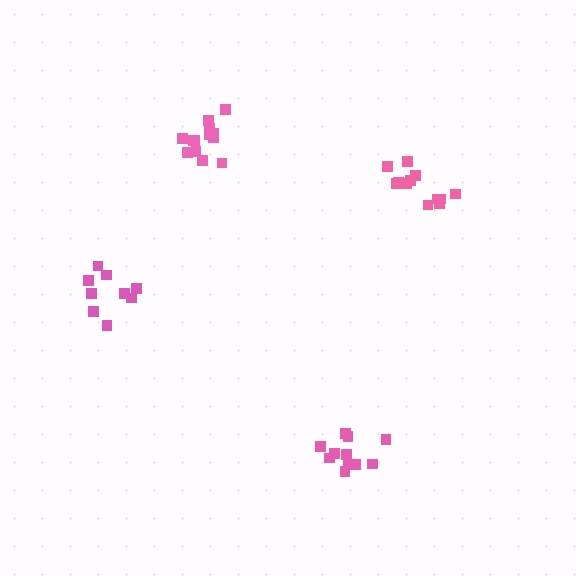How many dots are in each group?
Group 1: 11 dots, Group 2: 13 dots, Group 3: 9 dots, Group 4: 12 dots (45 total).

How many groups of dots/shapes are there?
There are 4 groups.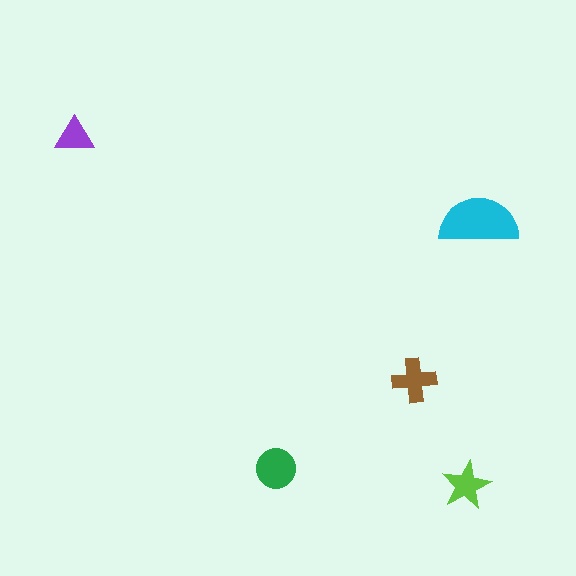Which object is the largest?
The cyan semicircle.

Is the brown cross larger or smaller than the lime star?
Larger.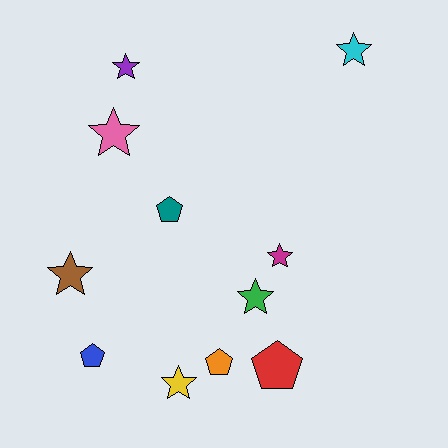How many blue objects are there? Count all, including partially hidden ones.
There is 1 blue object.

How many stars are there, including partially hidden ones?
There are 7 stars.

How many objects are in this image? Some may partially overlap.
There are 11 objects.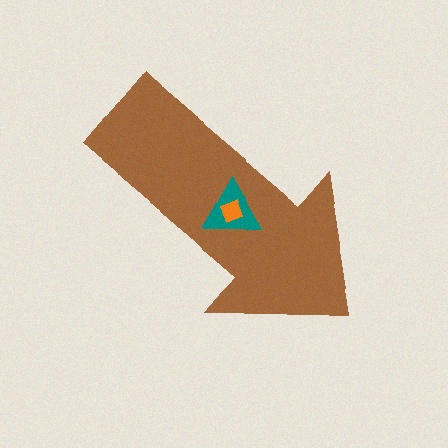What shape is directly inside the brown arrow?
The teal triangle.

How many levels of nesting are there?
3.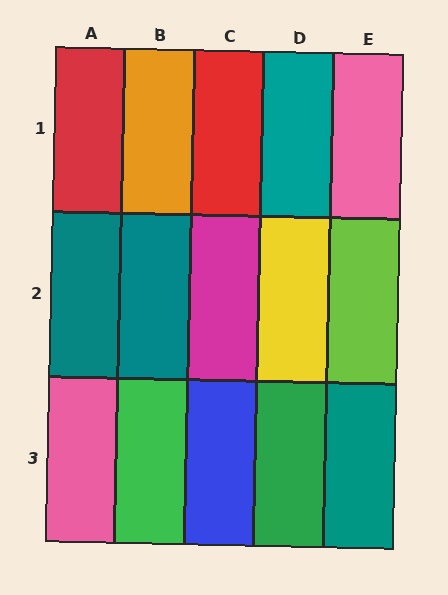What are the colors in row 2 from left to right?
Teal, teal, magenta, yellow, lime.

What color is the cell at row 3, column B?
Green.